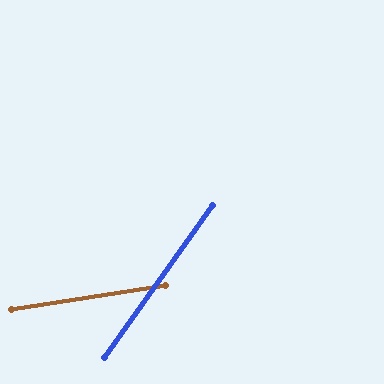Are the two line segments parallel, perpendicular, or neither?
Neither parallel nor perpendicular — they differ by about 46°.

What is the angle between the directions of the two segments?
Approximately 46 degrees.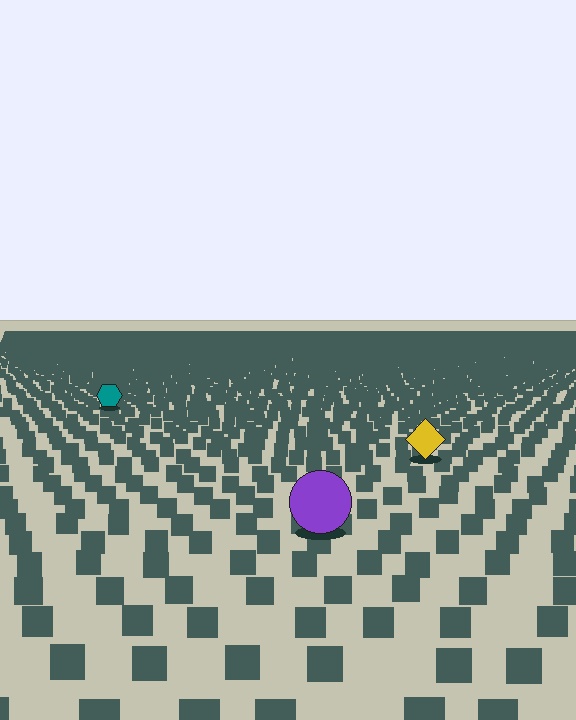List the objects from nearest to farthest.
From nearest to farthest: the purple circle, the yellow diamond, the teal hexagon.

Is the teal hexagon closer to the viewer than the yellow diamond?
No. The yellow diamond is closer — you can tell from the texture gradient: the ground texture is coarser near it.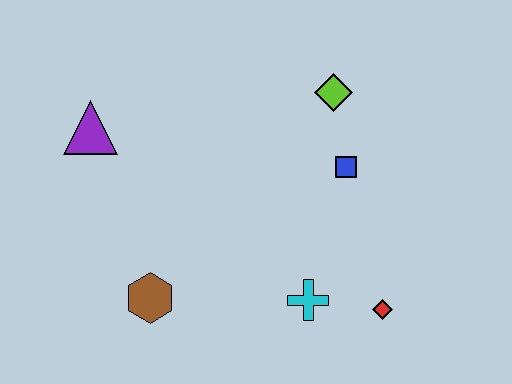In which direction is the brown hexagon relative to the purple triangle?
The brown hexagon is below the purple triangle.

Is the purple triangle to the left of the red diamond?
Yes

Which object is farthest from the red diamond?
The purple triangle is farthest from the red diamond.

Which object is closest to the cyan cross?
The red diamond is closest to the cyan cross.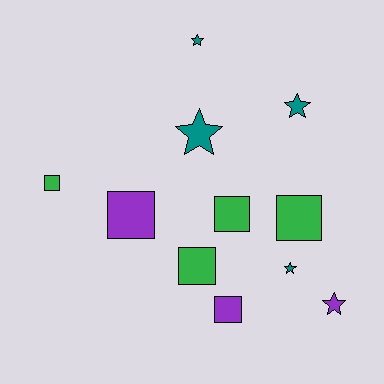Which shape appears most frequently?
Square, with 6 objects.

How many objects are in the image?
There are 11 objects.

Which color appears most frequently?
Teal, with 4 objects.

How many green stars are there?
There are no green stars.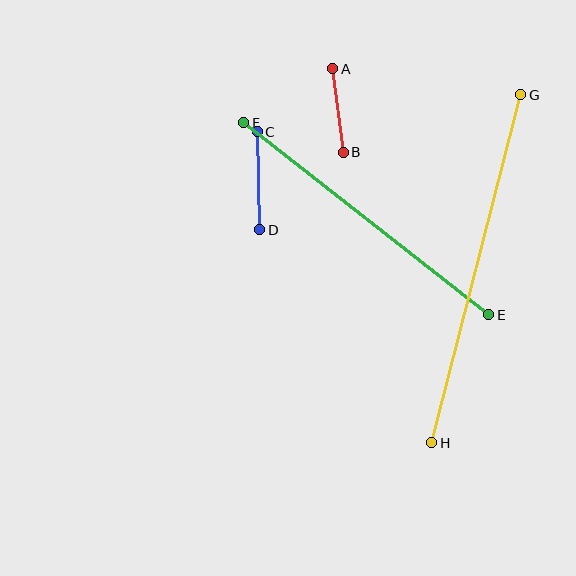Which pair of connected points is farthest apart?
Points G and H are farthest apart.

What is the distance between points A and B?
The distance is approximately 84 pixels.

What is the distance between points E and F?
The distance is approximately 311 pixels.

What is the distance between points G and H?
The distance is approximately 359 pixels.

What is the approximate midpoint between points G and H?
The midpoint is at approximately (476, 269) pixels.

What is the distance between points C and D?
The distance is approximately 98 pixels.